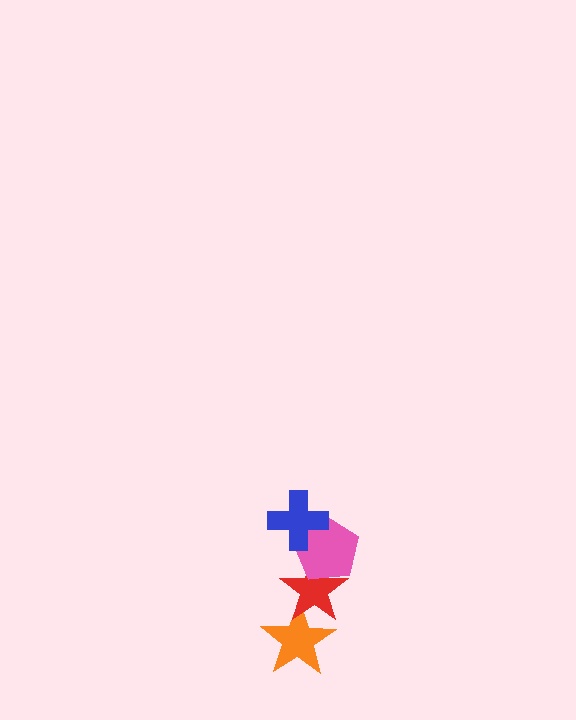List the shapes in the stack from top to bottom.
From top to bottom: the blue cross, the pink pentagon, the red star, the orange star.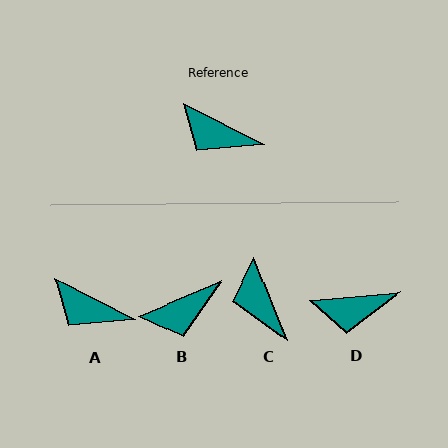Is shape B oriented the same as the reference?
No, it is off by about 50 degrees.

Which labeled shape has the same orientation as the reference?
A.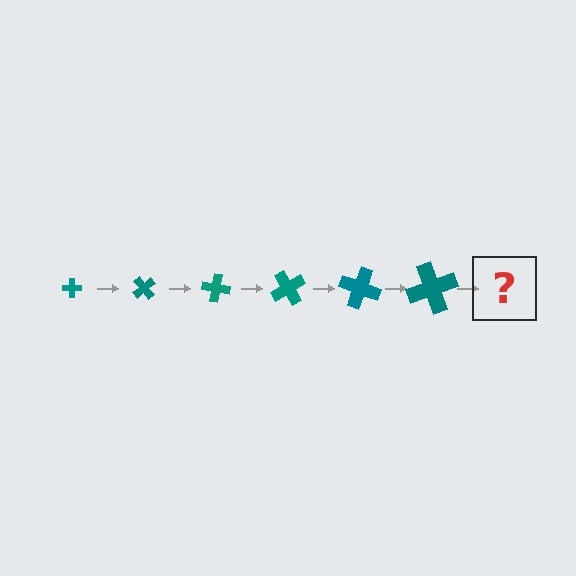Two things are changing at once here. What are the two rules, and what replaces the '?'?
The two rules are that the cross grows larger each step and it rotates 50 degrees each step. The '?' should be a cross, larger than the previous one and rotated 300 degrees from the start.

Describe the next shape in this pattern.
It should be a cross, larger than the previous one and rotated 300 degrees from the start.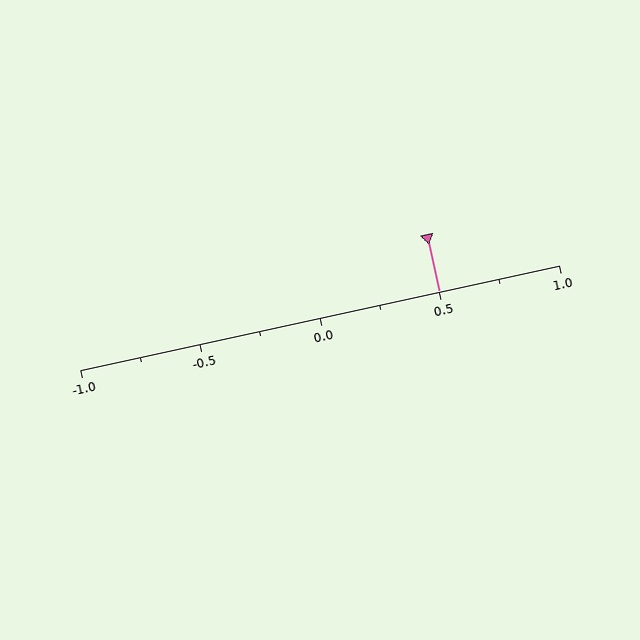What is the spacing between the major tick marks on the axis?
The major ticks are spaced 0.5 apart.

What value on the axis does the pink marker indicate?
The marker indicates approximately 0.5.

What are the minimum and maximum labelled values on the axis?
The axis runs from -1.0 to 1.0.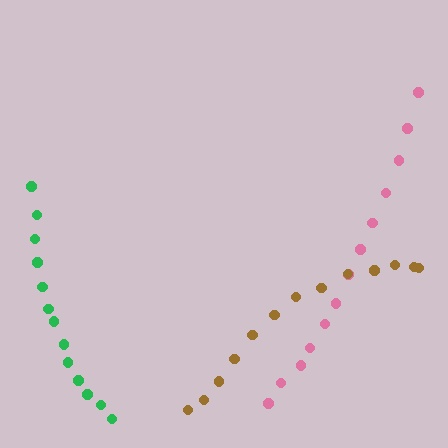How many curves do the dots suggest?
There are 3 distinct paths.